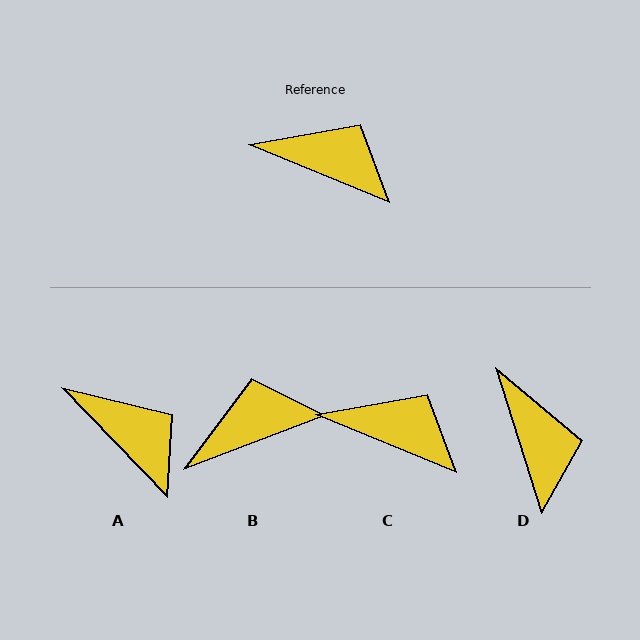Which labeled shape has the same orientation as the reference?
C.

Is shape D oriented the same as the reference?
No, it is off by about 50 degrees.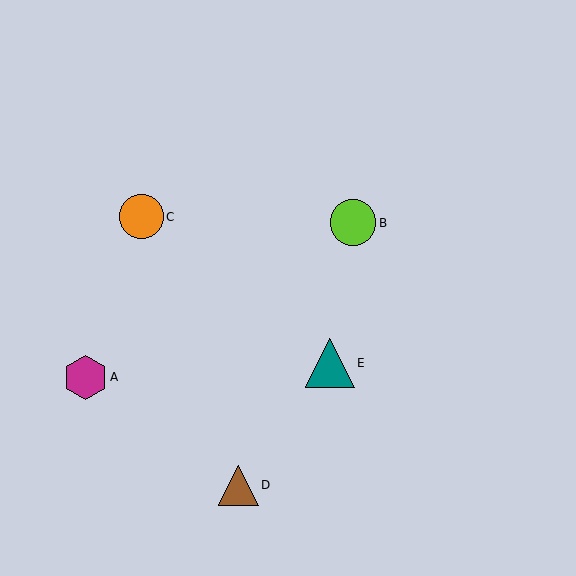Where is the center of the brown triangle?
The center of the brown triangle is at (239, 485).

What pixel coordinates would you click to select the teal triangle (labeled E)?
Click at (330, 363) to select the teal triangle E.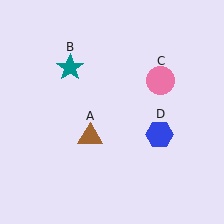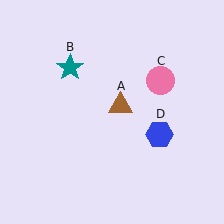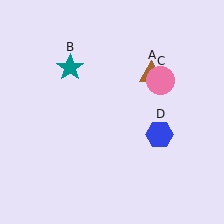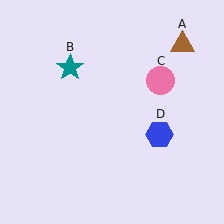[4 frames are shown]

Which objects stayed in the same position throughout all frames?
Teal star (object B) and pink circle (object C) and blue hexagon (object D) remained stationary.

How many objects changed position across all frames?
1 object changed position: brown triangle (object A).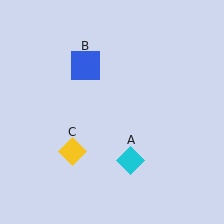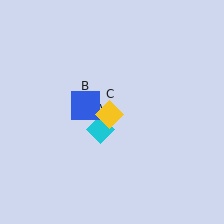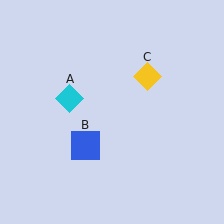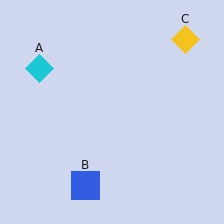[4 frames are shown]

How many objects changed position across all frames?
3 objects changed position: cyan diamond (object A), blue square (object B), yellow diamond (object C).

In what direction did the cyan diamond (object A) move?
The cyan diamond (object A) moved up and to the left.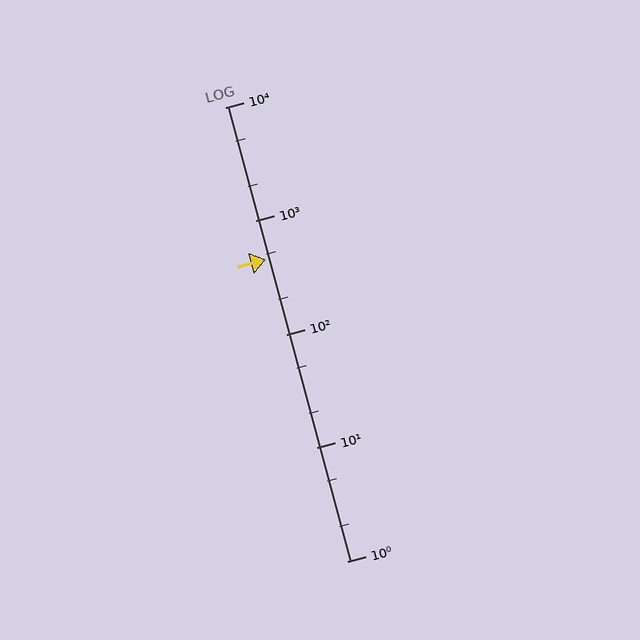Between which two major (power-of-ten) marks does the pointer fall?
The pointer is between 100 and 1000.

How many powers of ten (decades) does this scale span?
The scale spans 4 decades, from 1 to 10000.